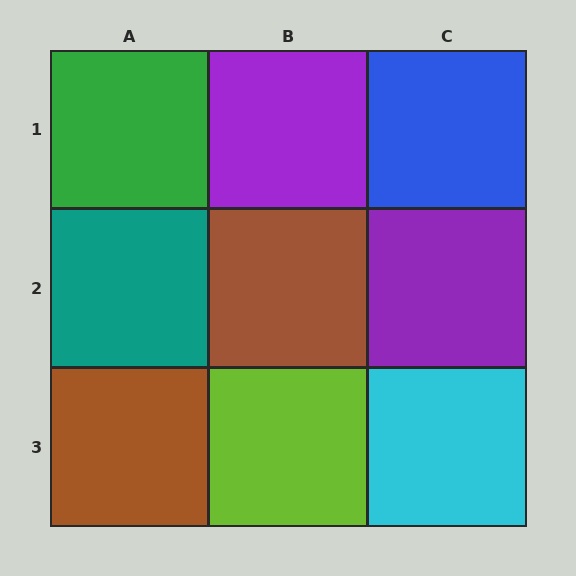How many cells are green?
1 cell is green.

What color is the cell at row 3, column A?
Brown.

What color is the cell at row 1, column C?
Blue.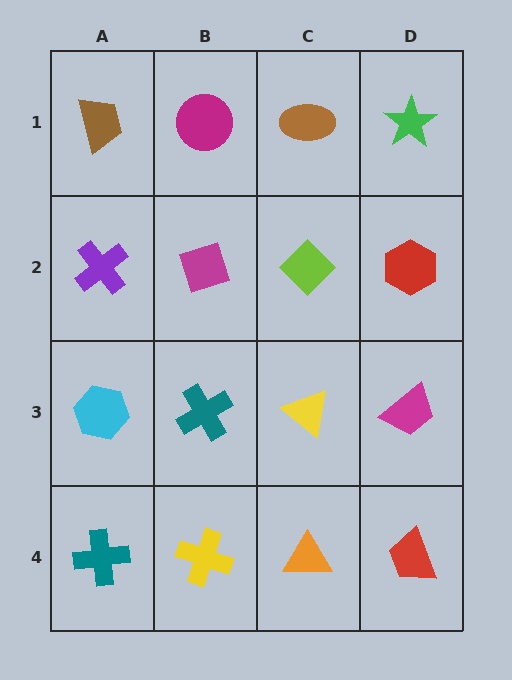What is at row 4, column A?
A teal cross.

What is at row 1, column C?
A brown ellipse.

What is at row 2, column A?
A purple cross.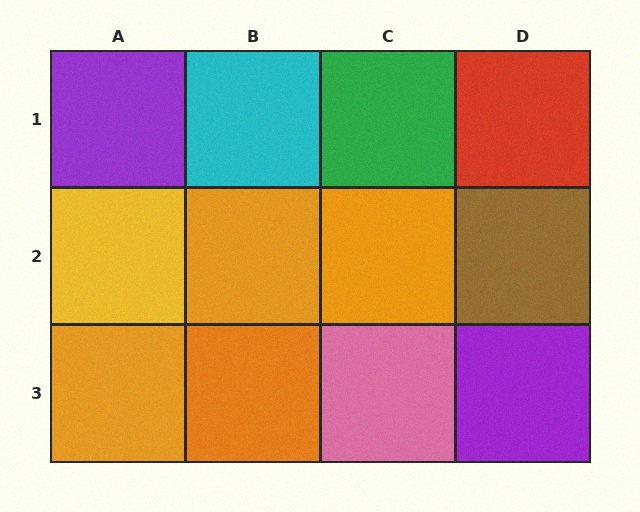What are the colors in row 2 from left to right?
Yellow, orange, orange, brown.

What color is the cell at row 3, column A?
Orange.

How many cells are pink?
1 cell is pink.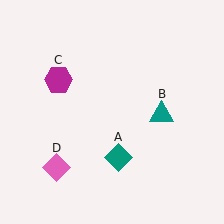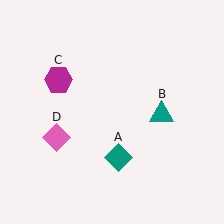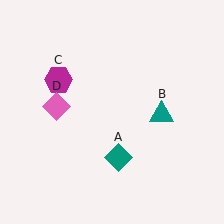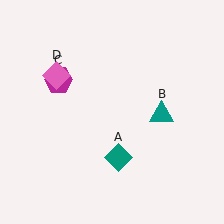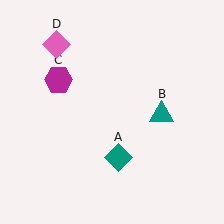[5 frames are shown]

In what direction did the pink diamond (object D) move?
The pink diamond (object D) moved up.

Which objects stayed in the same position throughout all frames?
Teal diamond (object A) and teal triangle (object B) and magenta hexagon (object C) remained stationary.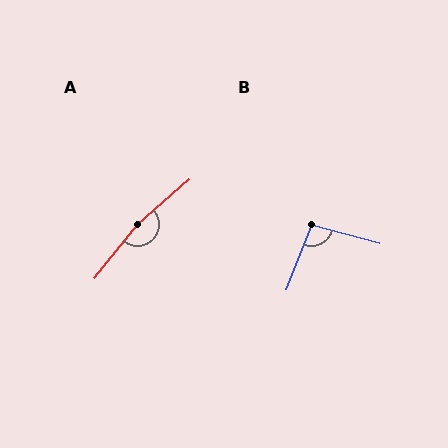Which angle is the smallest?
B, at approximately 96 degrees.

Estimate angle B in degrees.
Approximately 96 degrees.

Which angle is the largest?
A, at approximately 170 degrees.